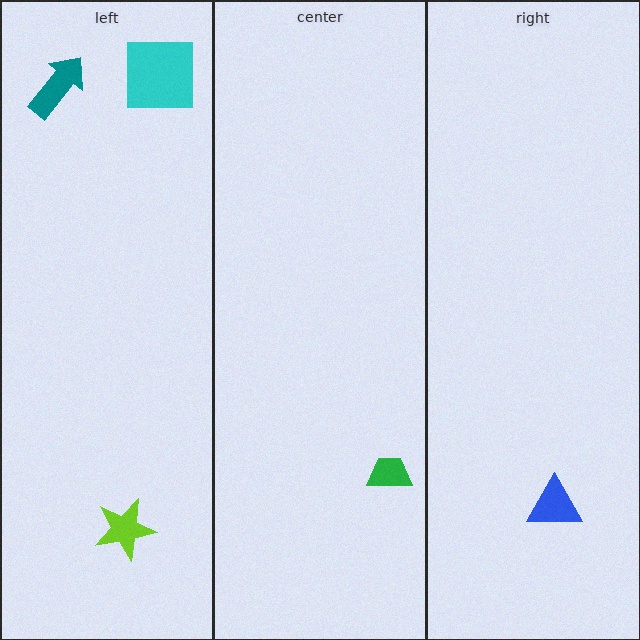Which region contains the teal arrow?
The left region.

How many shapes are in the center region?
1.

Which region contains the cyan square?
The left region.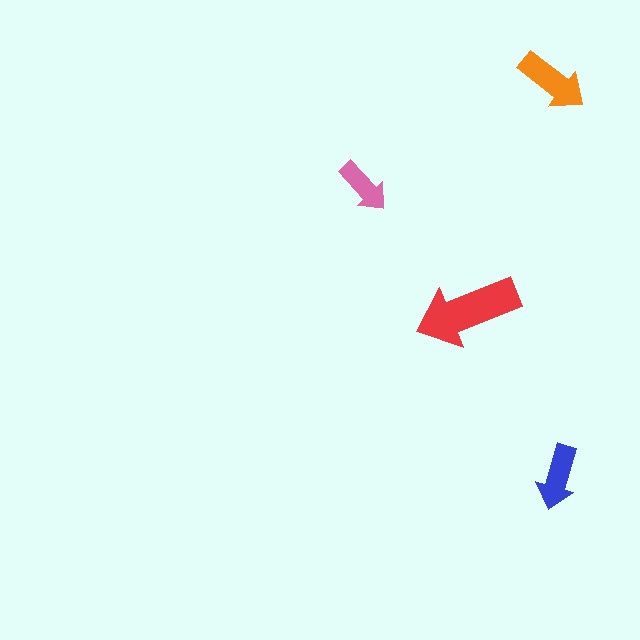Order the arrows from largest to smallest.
the red one, the orange one, the blue one, the pink one.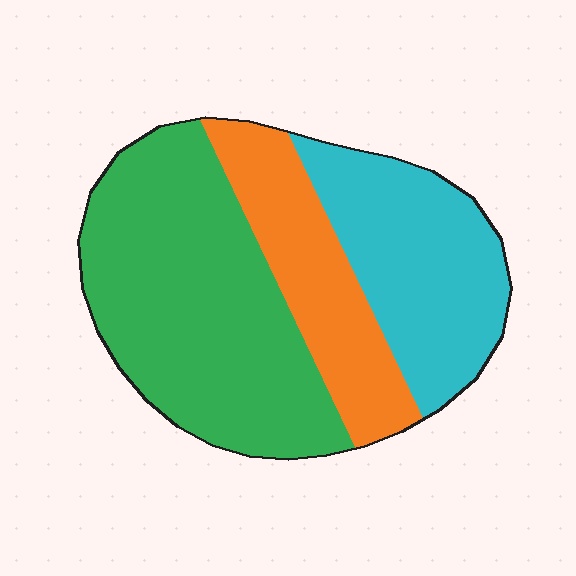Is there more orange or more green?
Green.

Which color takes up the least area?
Orange, at roughly 25%.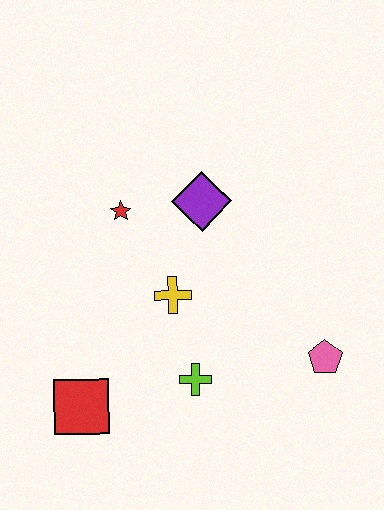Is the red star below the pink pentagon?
No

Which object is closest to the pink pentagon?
The lime cross is closest to the pink pentagon.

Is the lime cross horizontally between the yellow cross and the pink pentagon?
Yes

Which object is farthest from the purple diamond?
The red square is farthest from the purple diamond.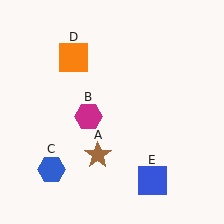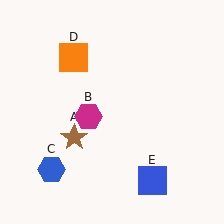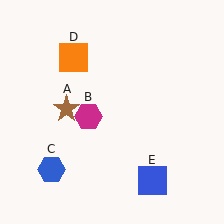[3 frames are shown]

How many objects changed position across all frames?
1 object changed position: brown star (object A).